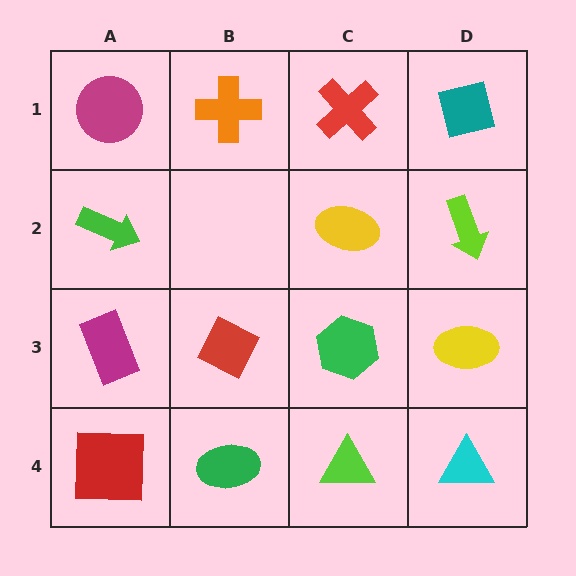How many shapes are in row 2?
3 shapes.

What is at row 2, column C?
A yellow ellipse.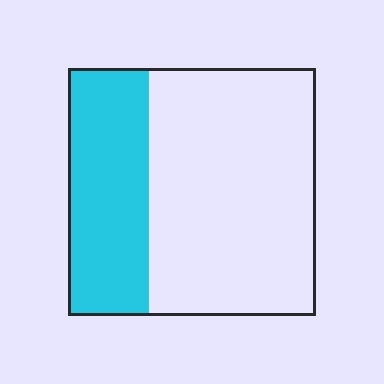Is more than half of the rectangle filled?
No.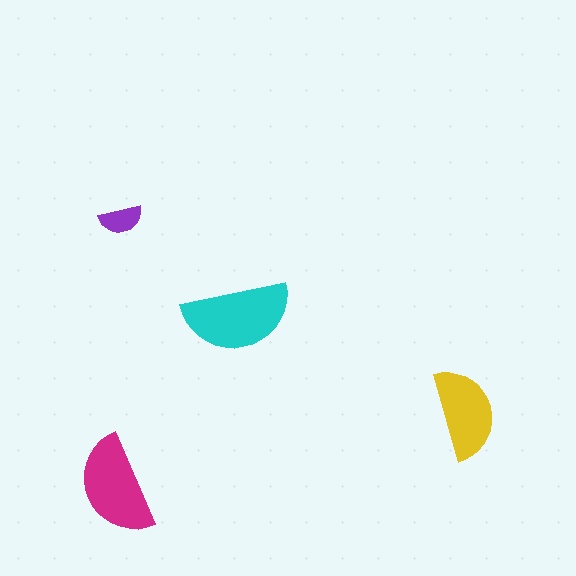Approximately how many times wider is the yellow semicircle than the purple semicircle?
About 2 times wider.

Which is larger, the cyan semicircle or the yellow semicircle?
The cyan one.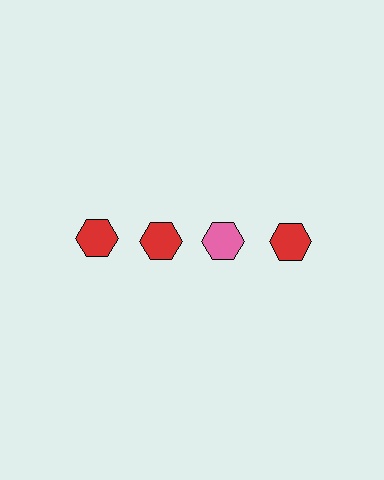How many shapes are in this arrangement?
There are 4 shapes arranged in a grid pattern.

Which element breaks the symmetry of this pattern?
The pink hexagon in the top row, center column breaks the symmetry. All other shapes are red hexagons.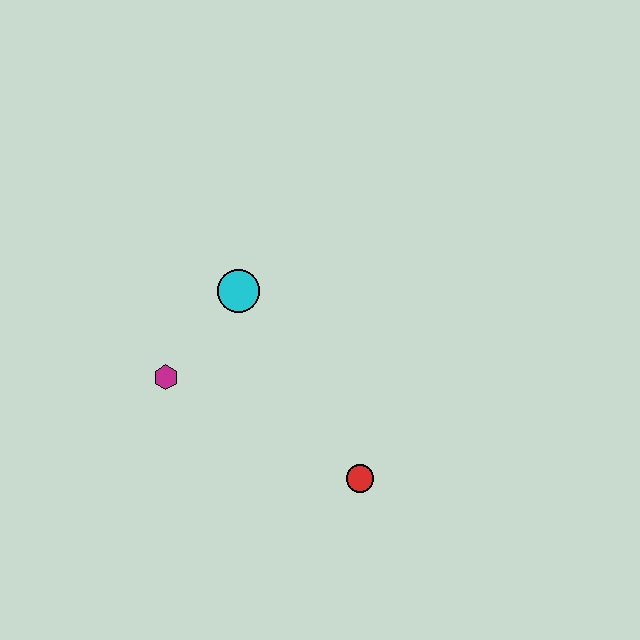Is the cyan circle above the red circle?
Yes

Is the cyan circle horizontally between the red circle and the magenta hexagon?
Yes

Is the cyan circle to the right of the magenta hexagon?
Yes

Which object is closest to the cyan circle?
The magenta hexagon is closest to the cyan circle.